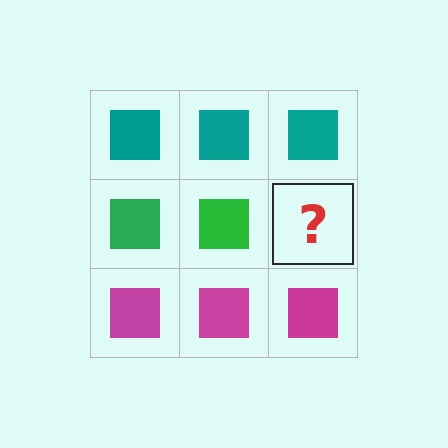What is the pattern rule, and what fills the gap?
The rule is that each row has a consistent color. The gap should be filled with a green square.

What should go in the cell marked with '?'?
The missing cell should contain a green square.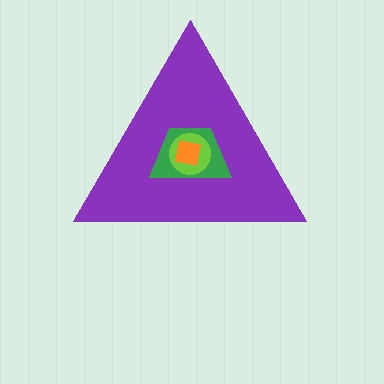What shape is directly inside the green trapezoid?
The lime circle.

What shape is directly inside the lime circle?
The orange square.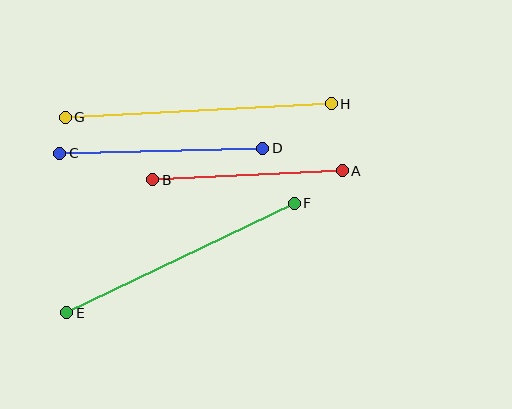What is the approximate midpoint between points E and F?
The midpoint is at approximately (180, 258) pixels.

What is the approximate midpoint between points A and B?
The midpoint is at approximately (248, 175) pixels.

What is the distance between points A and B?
The distance is approximately 190 pixels.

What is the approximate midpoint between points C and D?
The midpoint is at approximately (161, 151) pixels.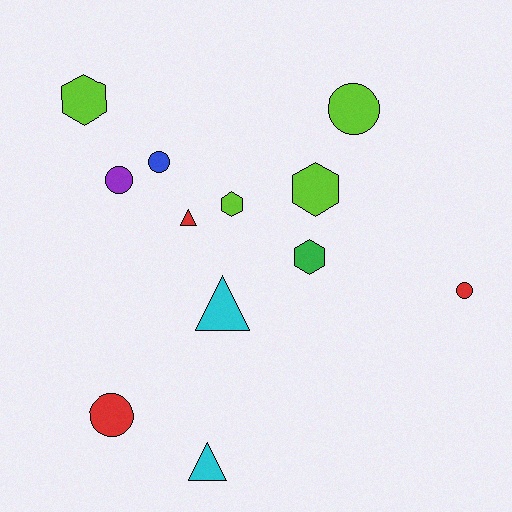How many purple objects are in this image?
There is 1 purple object.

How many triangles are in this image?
There are 3 triangles.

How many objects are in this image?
There are 12 objects.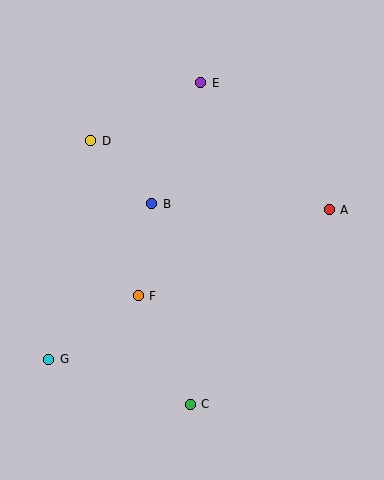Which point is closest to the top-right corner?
Point E is closest to the top-right corner.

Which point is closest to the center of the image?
Point B at (152, 204) is closest to the center.